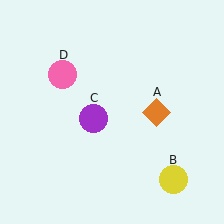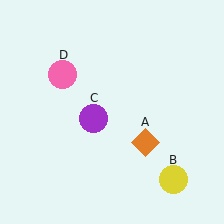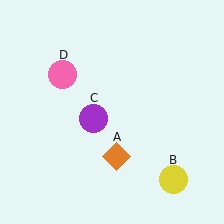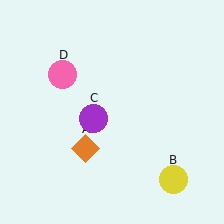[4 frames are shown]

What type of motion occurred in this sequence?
The orange diamond (object A) rotated clockwise around the center of the scene.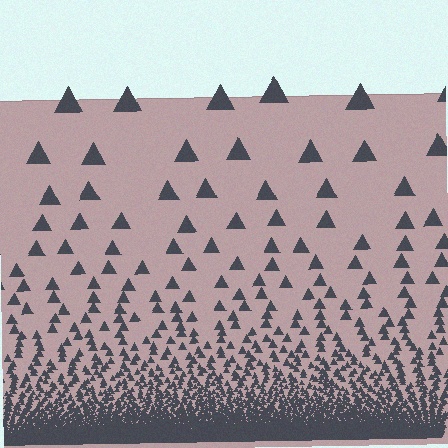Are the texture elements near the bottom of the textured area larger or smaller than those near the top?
Smaller. The gradient is inverted — elements near the bottom are smaller and denser.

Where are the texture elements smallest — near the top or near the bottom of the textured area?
Near the bottom.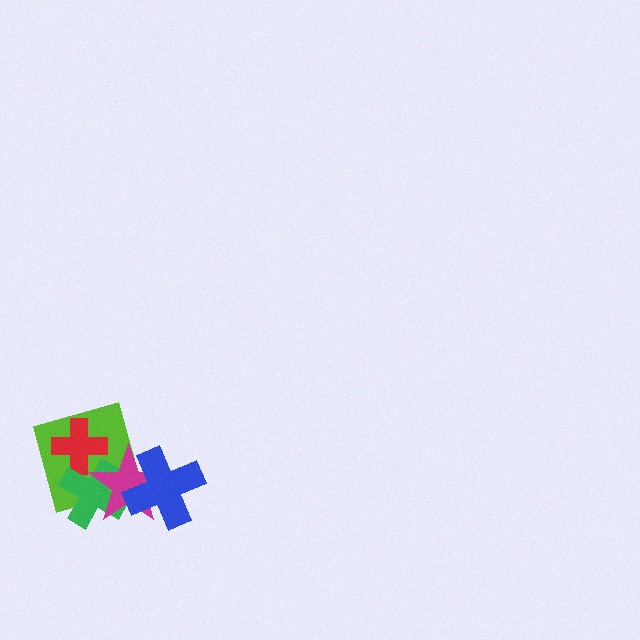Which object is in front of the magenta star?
The blue cross is in front of the magenta star.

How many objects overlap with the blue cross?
1 object overlaps with the blue cross.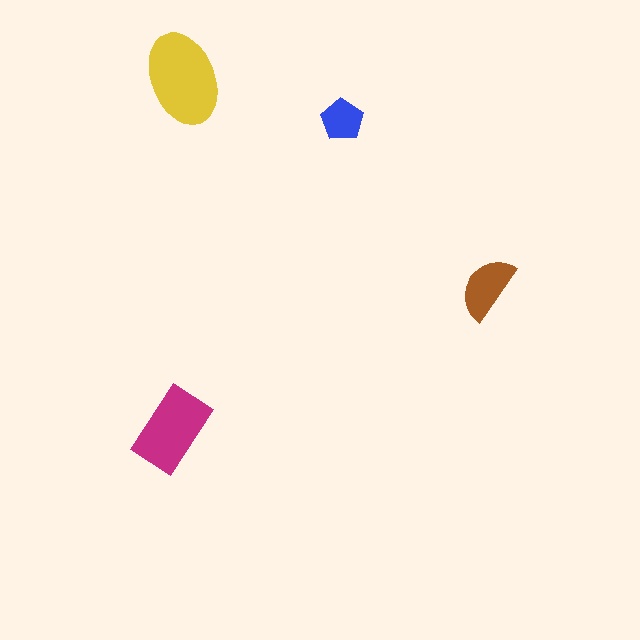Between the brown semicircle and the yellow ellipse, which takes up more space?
The yellow ellipse.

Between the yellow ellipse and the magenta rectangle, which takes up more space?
The yellow ellipse.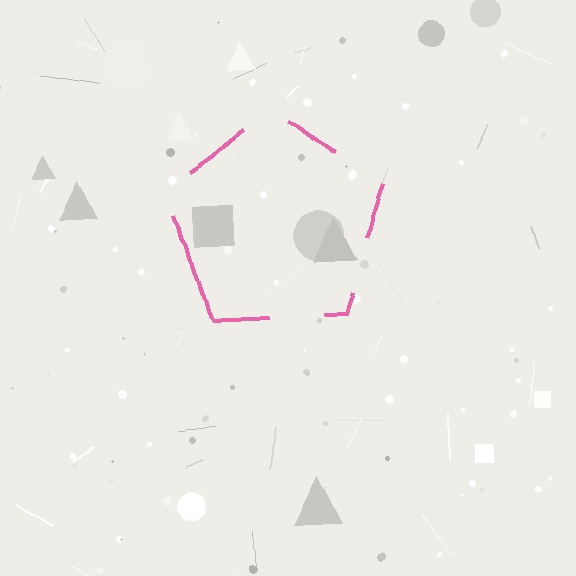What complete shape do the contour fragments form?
The contour fragments form a pentagon.